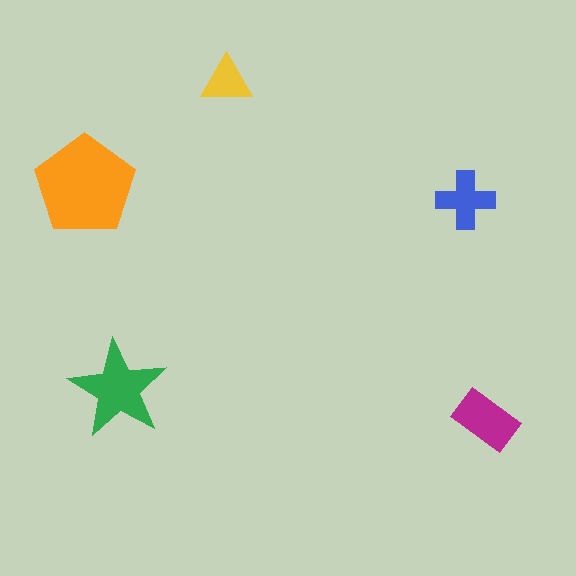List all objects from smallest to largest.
The yellow triangle, the blue cross, the magenta rectangle, the green star, the orange pentagon.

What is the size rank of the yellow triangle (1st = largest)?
5th.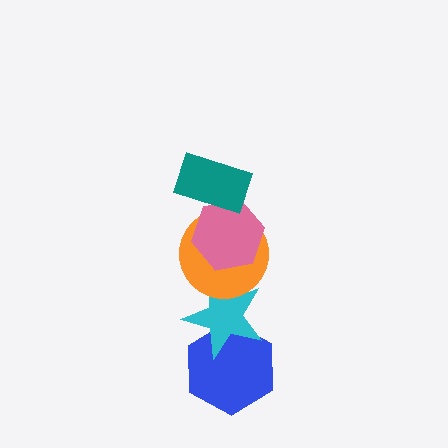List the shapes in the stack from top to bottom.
From top to bottom: the teal rectangle, the pink hexagon, the orange circle, the cyan star, the blue hexagon.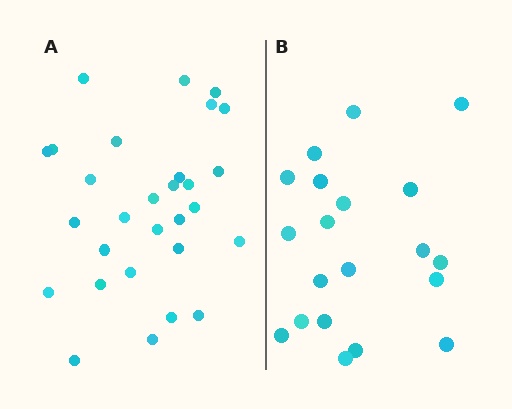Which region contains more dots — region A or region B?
Region A (the left region) has more dots.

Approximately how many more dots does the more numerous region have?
Region A has roughly 8 or so more dots than region B.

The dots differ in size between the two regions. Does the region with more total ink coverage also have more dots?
No. Region B has more total ink coverage because its dots are larger, but region A actually contains more individual dots. Total area can be misleading — the number of items is what matters here.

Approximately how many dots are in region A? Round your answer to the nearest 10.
About 30 dots. (The exact count is 29, which rounds to 30.)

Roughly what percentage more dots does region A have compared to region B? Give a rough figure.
About 45% more.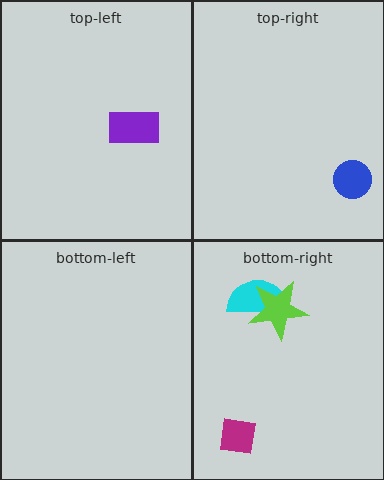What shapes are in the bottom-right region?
The cyan semicircle, the lime star, the magenta square.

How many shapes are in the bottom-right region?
3.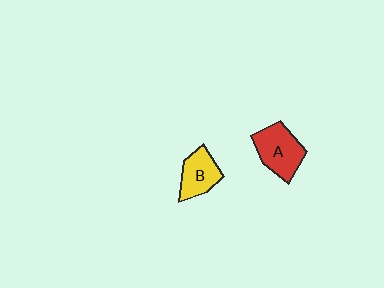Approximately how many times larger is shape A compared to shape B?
Approximately 1.3 times.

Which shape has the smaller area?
Shape B (yellow).